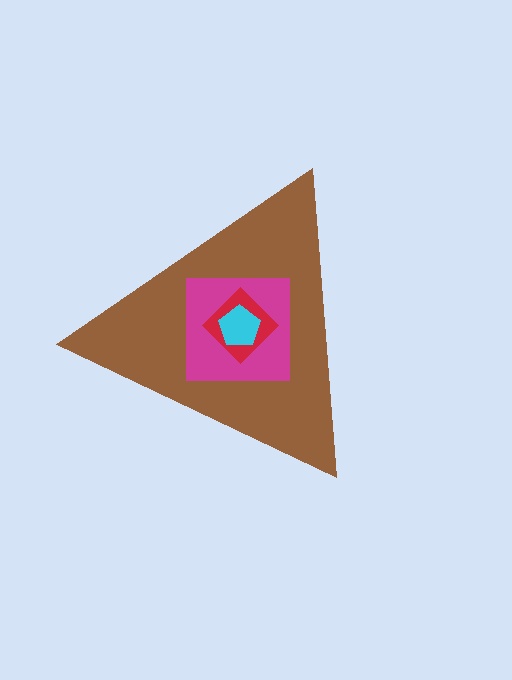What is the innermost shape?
The cyan pentagon.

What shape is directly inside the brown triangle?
The magenta square.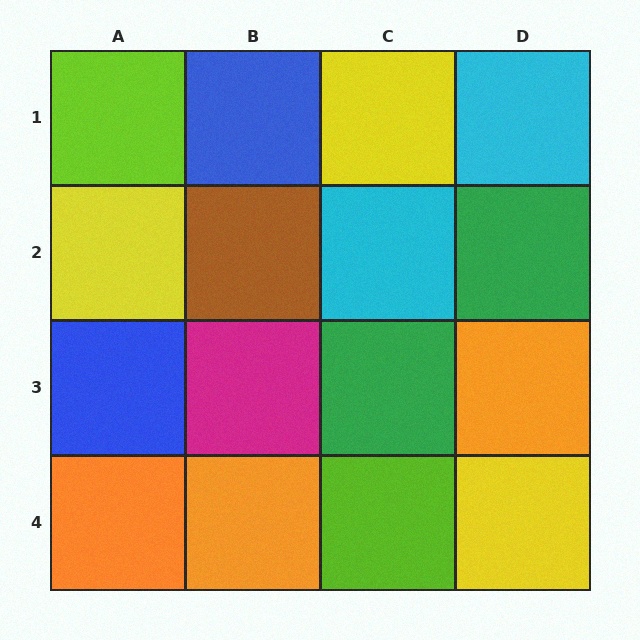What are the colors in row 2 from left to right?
Yellow, brown, cyan, green.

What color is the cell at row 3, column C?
Green.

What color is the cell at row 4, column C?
Lime.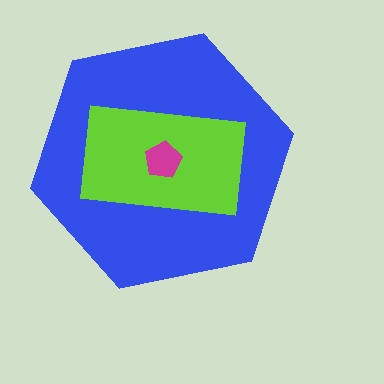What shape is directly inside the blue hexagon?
The lime rectangle.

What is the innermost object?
The magenta pentagon.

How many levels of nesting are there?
3.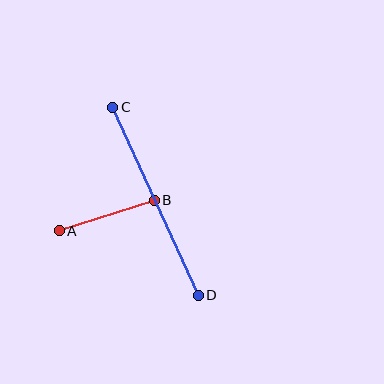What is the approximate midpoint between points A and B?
The midpoint is at approximately (107, 215) pixels.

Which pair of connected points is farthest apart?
Points C and D are farthest apart.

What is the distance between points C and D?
The distance is approximately 206 pixels.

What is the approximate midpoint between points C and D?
The midpoint is at approximately (156, 201) pixels.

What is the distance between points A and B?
The distance is approximately 100 pixels.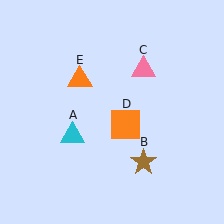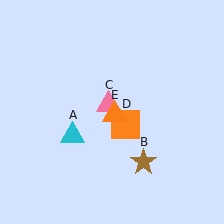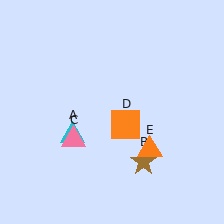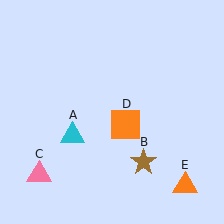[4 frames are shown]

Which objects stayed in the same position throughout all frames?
Cyan triangle (object A) and brown star (object B) and orange square (object D) remained stationary.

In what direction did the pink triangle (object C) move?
The pink triangle (object C) moved down and to the left.